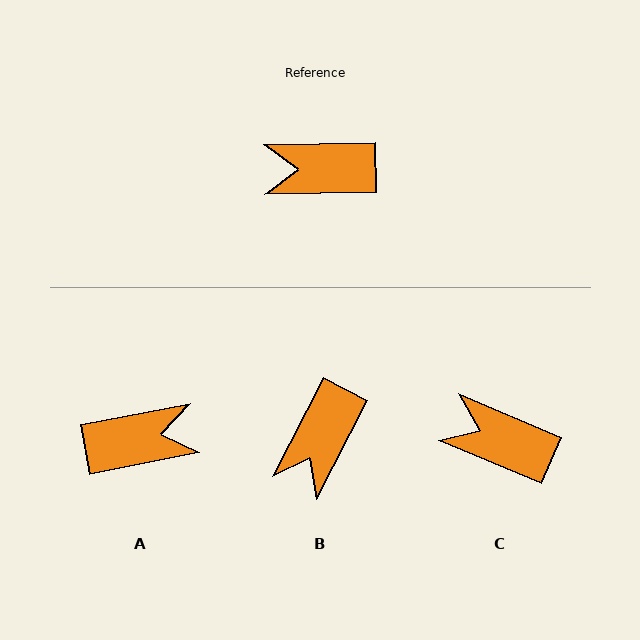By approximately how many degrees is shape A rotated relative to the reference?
Approximately 170 degrees clockwise.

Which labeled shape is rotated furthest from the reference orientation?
A, about 170 degrees away.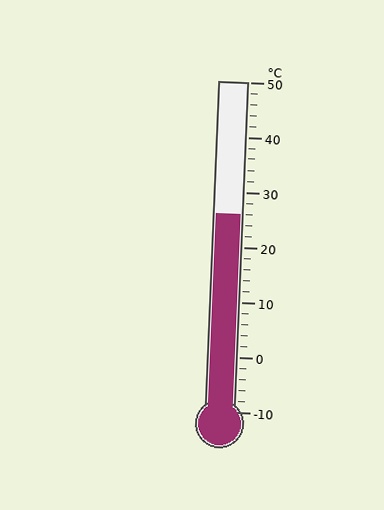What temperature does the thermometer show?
The thermometer shows approximately 26°C.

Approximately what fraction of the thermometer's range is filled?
The thermometer is filled to approximately 60% of its range.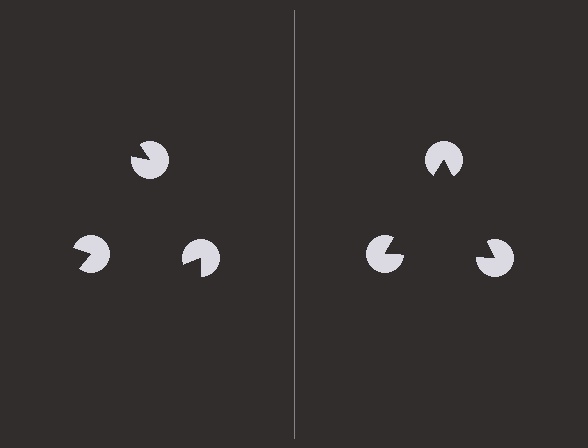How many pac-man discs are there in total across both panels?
6 — 3 on each side.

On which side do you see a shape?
An illusory triangle appears on the right side. On the left side the wedge cuts are rotated, so no coherent shape forms.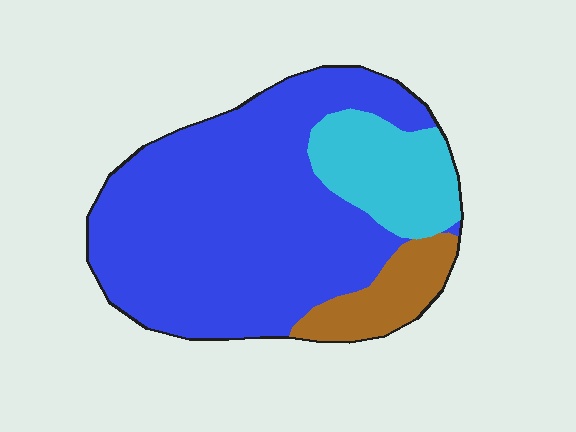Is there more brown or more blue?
Blue.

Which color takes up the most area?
Blue, at roughly 70%.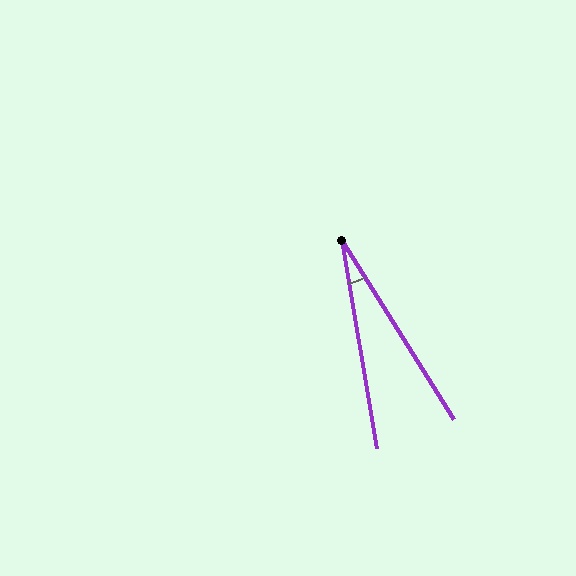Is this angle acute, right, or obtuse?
It is acute.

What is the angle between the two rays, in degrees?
Approximately 23 degrees.